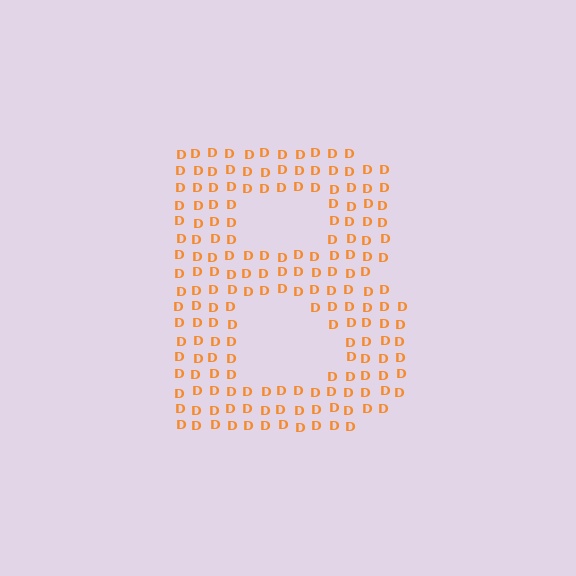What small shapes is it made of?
It is made of small letter D's.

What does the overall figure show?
The overall figure shows the letter B.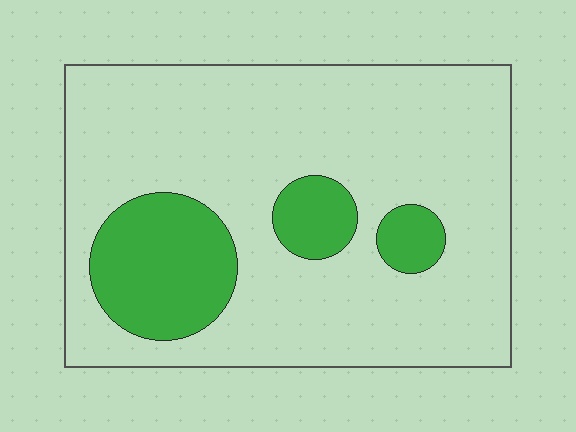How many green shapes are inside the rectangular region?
3.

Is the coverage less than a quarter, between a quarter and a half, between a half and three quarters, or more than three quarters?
Less than a quarter.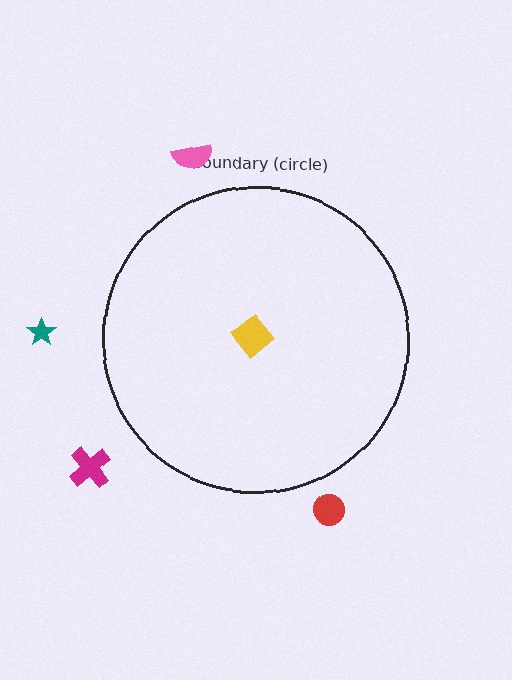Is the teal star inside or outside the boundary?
Outside.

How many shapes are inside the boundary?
1 inside, 4 outside.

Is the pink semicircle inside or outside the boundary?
Outside.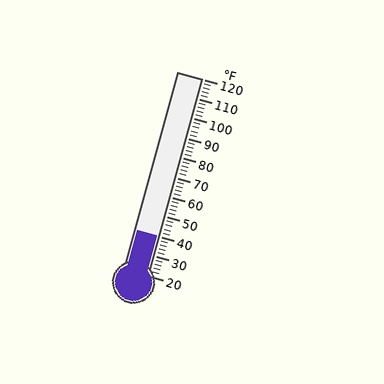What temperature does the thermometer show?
The thermometer shows approximately 40°F.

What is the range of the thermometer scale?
The thermometer scale ranges from 20°F to 120°F.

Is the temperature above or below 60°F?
The temperature is below 60°F.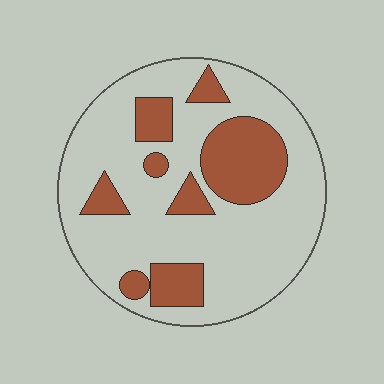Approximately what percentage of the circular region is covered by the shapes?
Approximately 25%.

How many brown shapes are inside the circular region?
8.